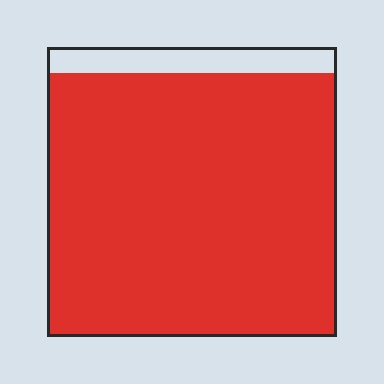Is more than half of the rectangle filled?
Yes.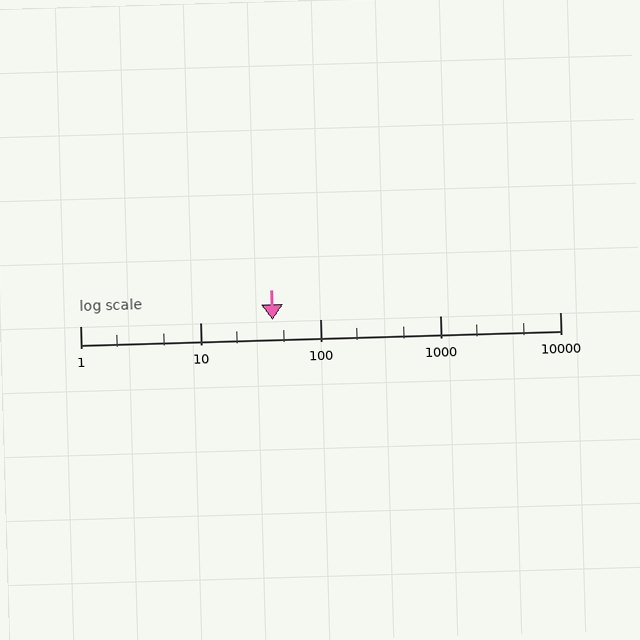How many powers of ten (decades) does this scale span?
The scale spans 4 decades, from 1 to 10000.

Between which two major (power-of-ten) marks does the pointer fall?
The pointer is between 10 and 100.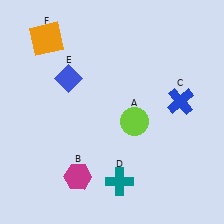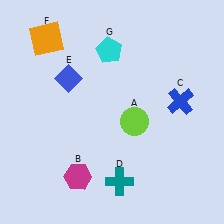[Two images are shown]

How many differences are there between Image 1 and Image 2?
There is 1 difference between the two images.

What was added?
A cyan pentagon (G) was added in Image 2.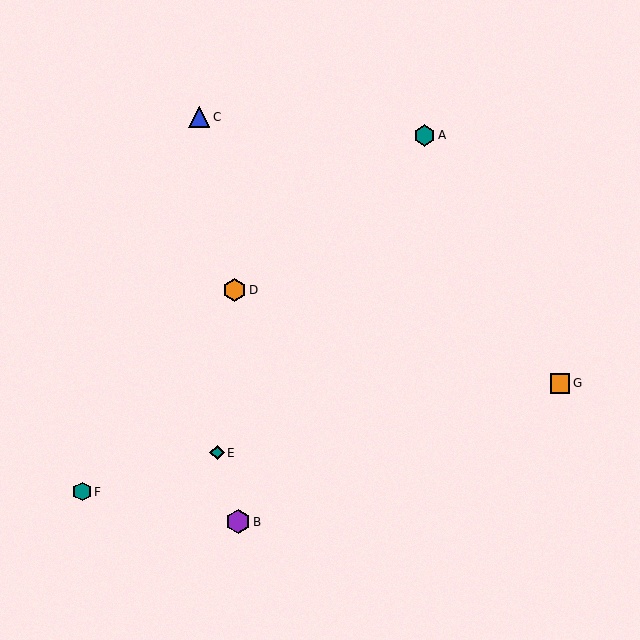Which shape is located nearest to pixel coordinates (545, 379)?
The orange square (labeled G) at (560, 383) is nearest to that location.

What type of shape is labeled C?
Shape C is a blue triangle.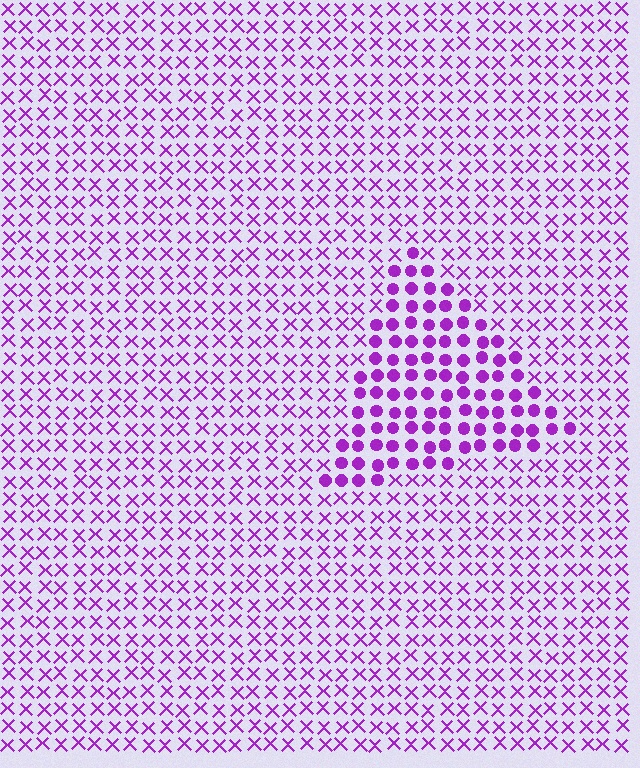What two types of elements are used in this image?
The image uses circles inside the triangle region and X marks outside it.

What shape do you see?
I see a triangle.